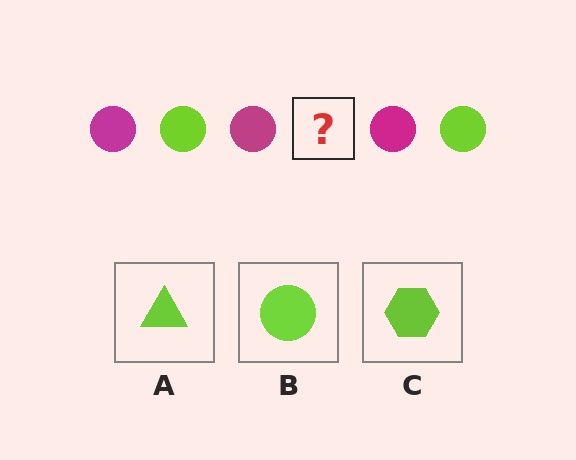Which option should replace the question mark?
Option B.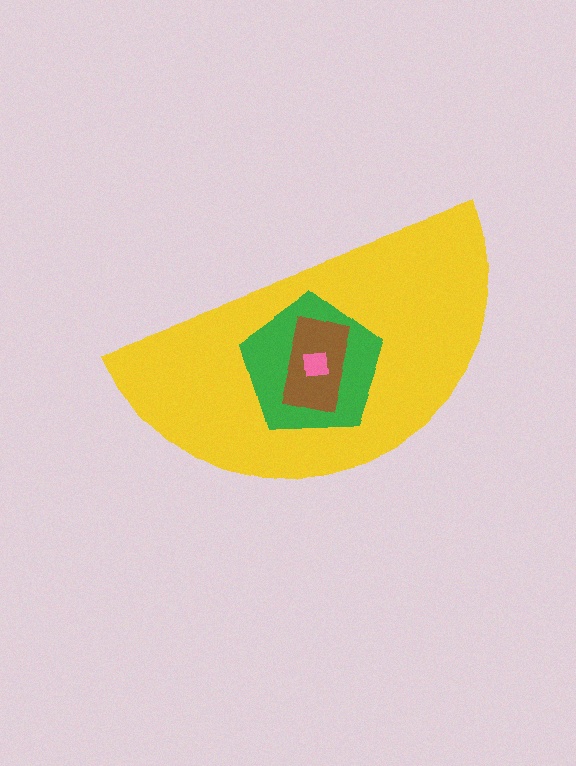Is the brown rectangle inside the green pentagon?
Yes.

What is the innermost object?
The pink square.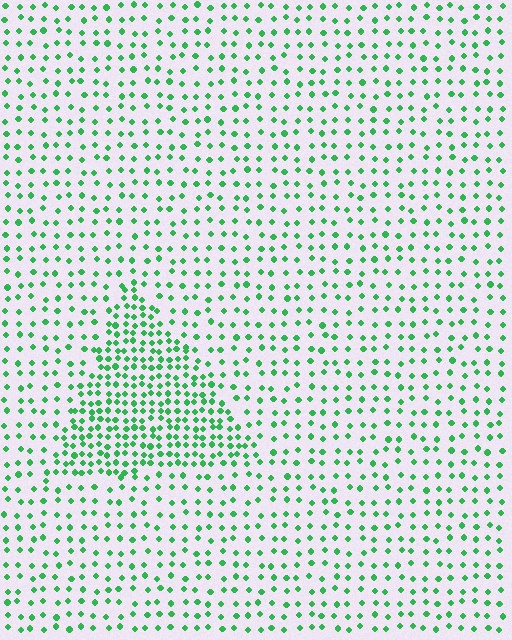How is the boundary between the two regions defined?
The boundary is defined by a change in element density (approximately 2.1x ratio). All elements are the same color, size, and shape.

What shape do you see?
I see a triangle.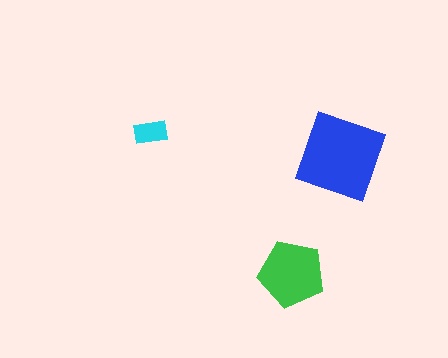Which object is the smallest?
The cyan rectangle.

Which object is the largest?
The blue diamond.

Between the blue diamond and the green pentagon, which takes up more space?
The blue diamond.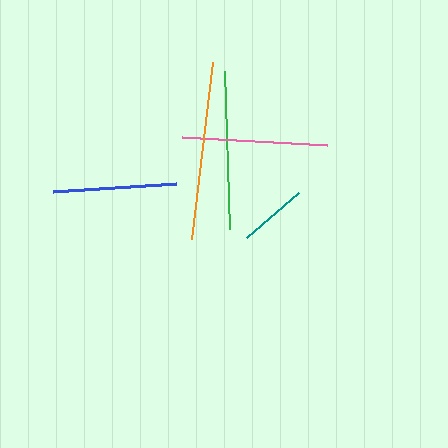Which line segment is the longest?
The orange line is the longest at approximately 178 pixels.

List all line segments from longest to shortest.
From longest to shortest: orange, green, pink, blue, teal.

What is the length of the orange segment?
The orange segment is approximately 178 pixels long.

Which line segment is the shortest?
The teal line is the shortest at approximately 69 pixels.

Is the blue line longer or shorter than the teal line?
The blue line is longer than the teal line.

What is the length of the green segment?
The green segment is approximately 157 pixels long.